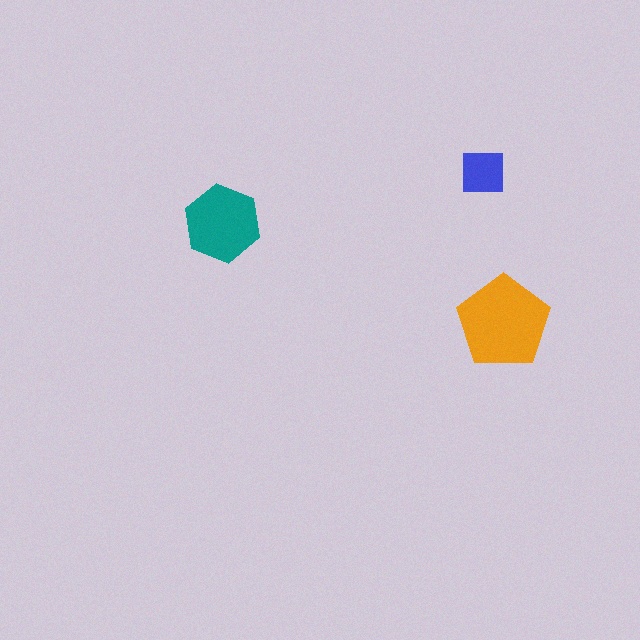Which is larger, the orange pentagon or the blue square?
The orange pentagon.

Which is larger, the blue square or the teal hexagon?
The teal hexagon.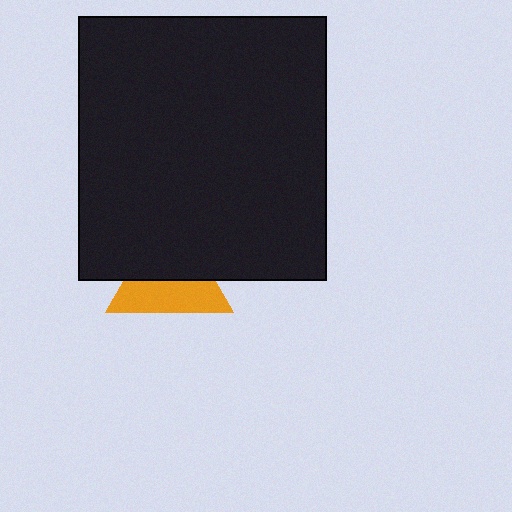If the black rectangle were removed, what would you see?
You would see the complete orange triangle.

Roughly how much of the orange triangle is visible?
About half of it is visible (roughly 49%).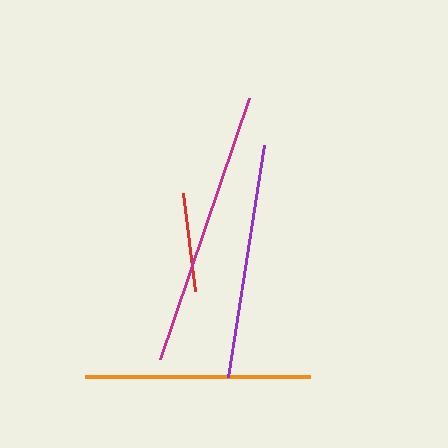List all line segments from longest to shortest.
From longest to shortest: magenta, purple, orange, red.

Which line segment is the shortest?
The red line is the shortest at approximately 99 pixels.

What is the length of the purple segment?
The purple segment is approximately 235 pixels long.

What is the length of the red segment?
The red segment is approximately 99 pixels long.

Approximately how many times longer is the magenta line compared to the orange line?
The magenta line is approximately 1.2 times the length of the orange line.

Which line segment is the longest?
The magenta line is the longest at approximately 276 pixels.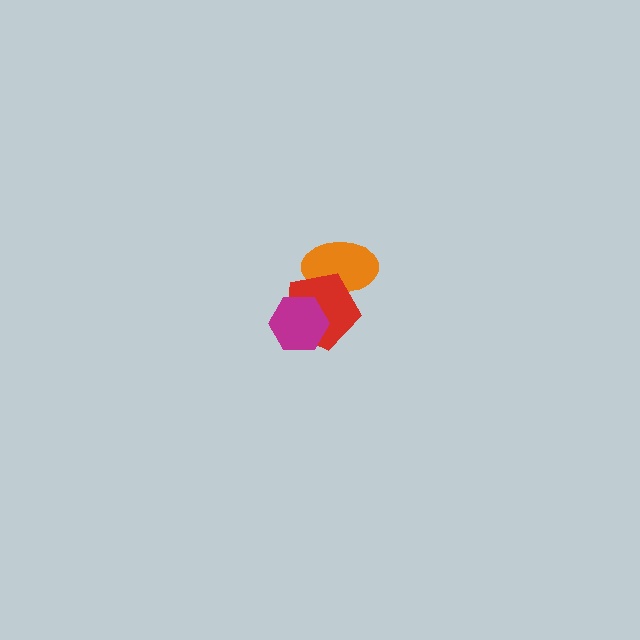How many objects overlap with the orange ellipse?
1 object overlaps with the orange ellipse.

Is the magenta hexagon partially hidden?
No, no other shape covers it.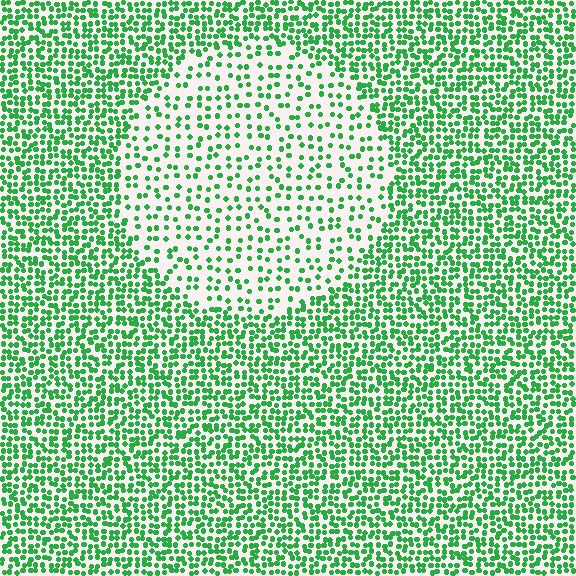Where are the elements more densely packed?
The elements are more densely packed outside the circle boundary.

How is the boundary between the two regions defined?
The boundary is defined by a change in element density (approximately 2.3x ratio). All elements are the same color, size, and shape.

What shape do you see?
I see a circle.